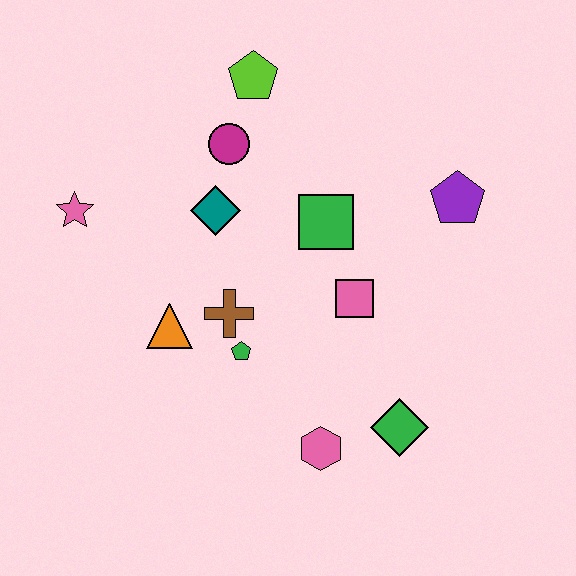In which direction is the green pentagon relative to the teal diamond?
The green pentagon is below the teal diamond.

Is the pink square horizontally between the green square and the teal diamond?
No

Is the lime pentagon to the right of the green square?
No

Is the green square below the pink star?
Yes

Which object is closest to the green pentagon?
The brown cross is closest to the green pentagon.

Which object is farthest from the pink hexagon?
The lime pentagon is farthest from the pink hexagon.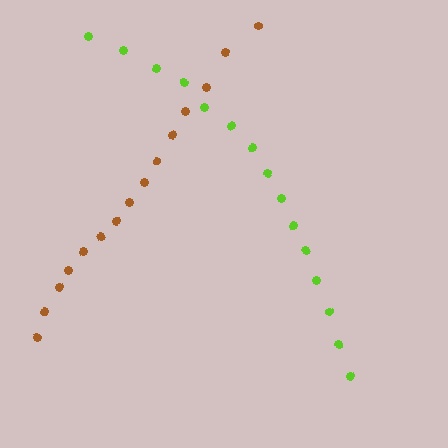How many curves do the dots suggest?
There are 2 distinct paths.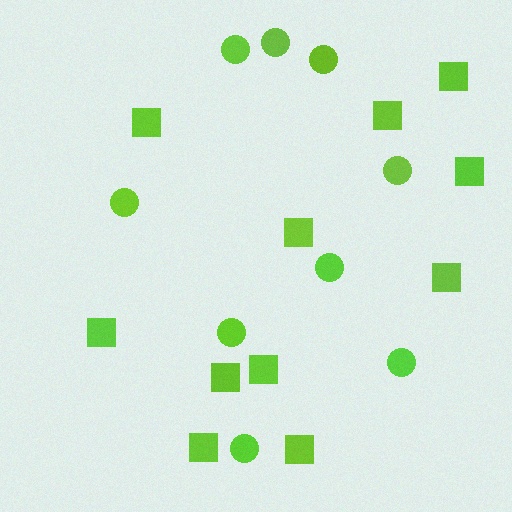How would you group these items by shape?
There are 2 groups: one group of circles (9) and one group of squares (11).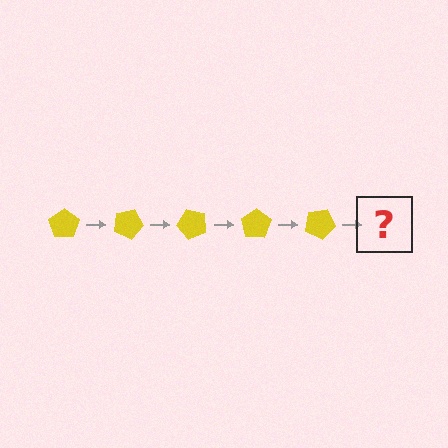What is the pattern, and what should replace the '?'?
The pattern is that the pentagon rotates 25 degrees each step. The '?' should be a yellow pentagon rotated 125 degrees.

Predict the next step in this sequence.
The next step is a yellow pentagon rotated 125 degrees.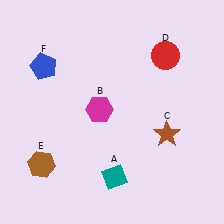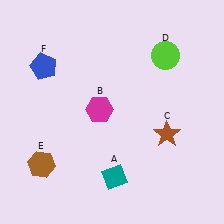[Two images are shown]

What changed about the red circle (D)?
In Image 1, D is red. In Image 2, it changed to lime.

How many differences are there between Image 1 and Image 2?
There is 1 difference between the two images.